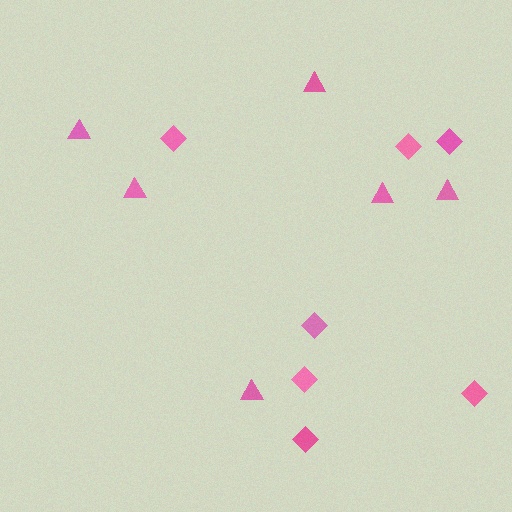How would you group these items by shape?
There are 2 groups: one group of diamonds (7) and one group of triangles (6).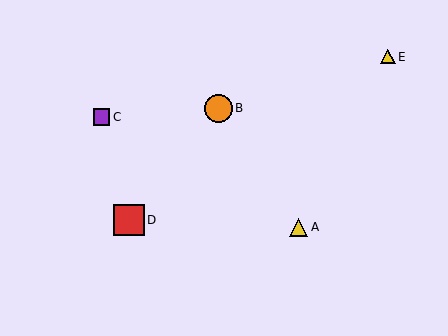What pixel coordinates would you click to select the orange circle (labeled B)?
Click at (218, 108) to select the orange circle B.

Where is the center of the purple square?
The center of the purple square is at (101, 117).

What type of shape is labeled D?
Shape D is a red square.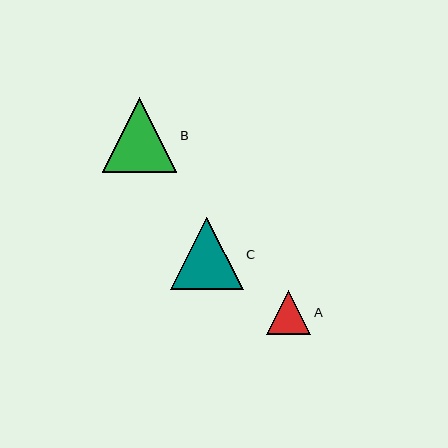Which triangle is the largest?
Triangle B is the largest with a size of approximately 75 pixels.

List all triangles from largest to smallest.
From largest to smallest: B, C, A.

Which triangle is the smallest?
Triangle A is the smallest with a size of approximately 44 pixels.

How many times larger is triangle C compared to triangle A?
Triangle C is approximately 1.7 times the size of triangle A.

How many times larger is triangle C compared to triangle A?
Triangle C is approximately 1.7 times the size of triangle A.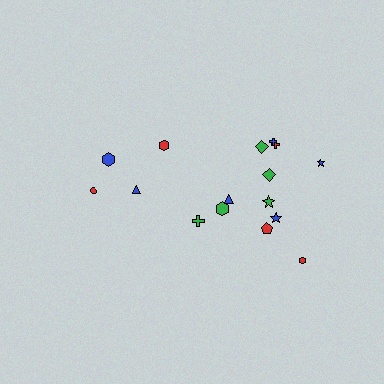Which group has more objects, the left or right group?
The right group.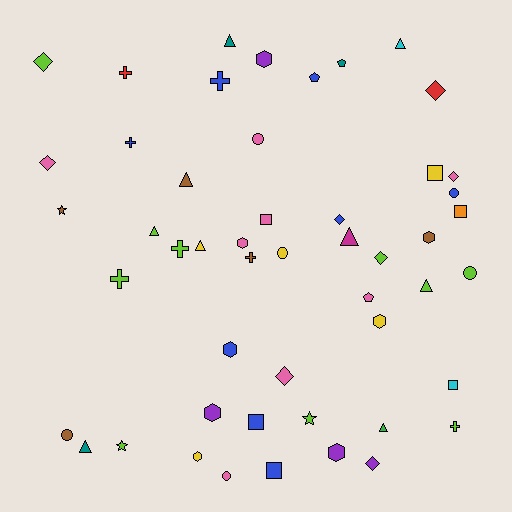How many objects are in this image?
There are 50 objects.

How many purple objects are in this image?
There are 4 purple objects.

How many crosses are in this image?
There are 7 crosses.